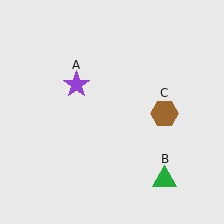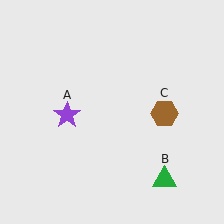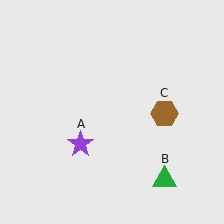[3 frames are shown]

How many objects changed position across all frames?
1 object changed position: purple star (object A).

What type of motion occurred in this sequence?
The purple star (object A) rotated counterclockwise around the center of the scene.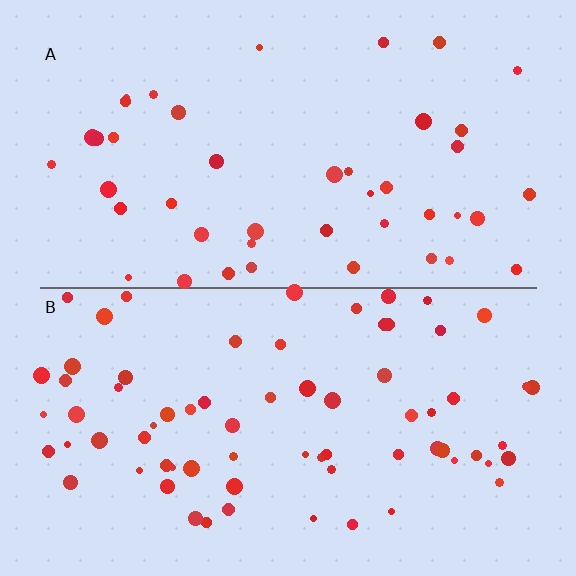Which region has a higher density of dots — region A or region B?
B (the bottom).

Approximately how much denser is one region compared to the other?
Approximately 1.6× — region B over region A.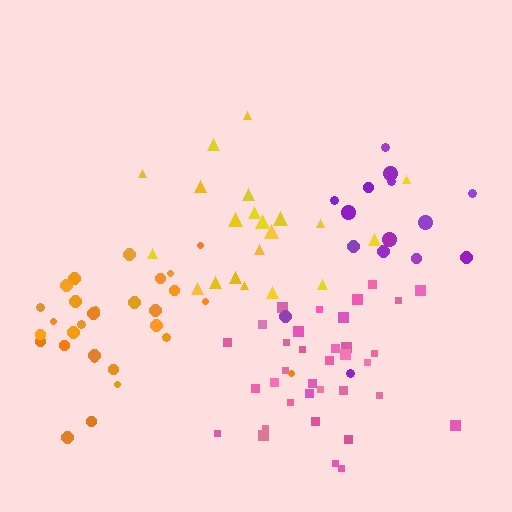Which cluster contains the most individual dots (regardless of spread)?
Pink (35).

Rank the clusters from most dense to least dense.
pink, orange, yellow, purple.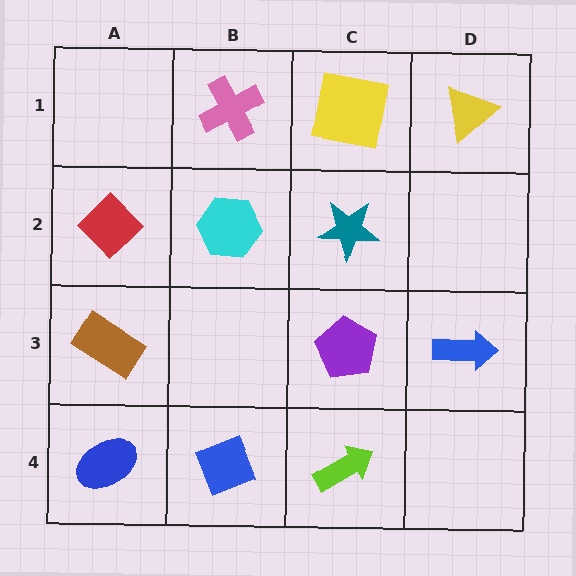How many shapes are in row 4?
3 shapes.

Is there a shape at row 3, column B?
No, that cell is empty.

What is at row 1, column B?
A pink cross.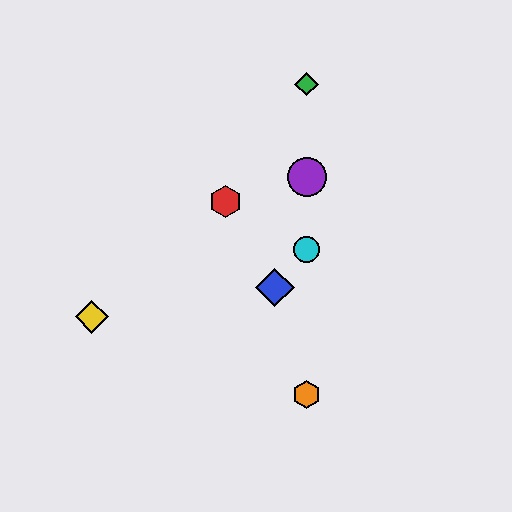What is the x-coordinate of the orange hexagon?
The orange hexagon is at x≈307.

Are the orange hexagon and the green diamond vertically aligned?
Yes, both are at x≈307.